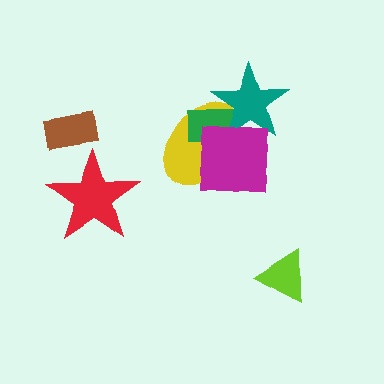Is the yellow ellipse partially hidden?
Yes, it is partially covered by another shape.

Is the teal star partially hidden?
Yes, it is partially covered by another shape.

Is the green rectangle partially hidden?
Yes, it is partially covered by another shape.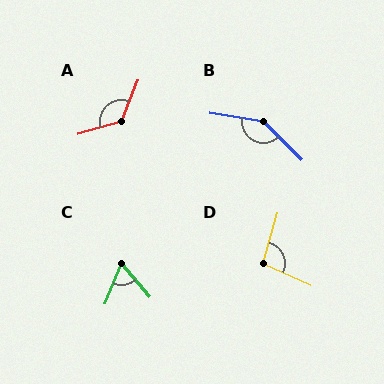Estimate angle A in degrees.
Approximately 127 degrees.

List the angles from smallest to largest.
C (63°), D (98°), A (127°), B (145°).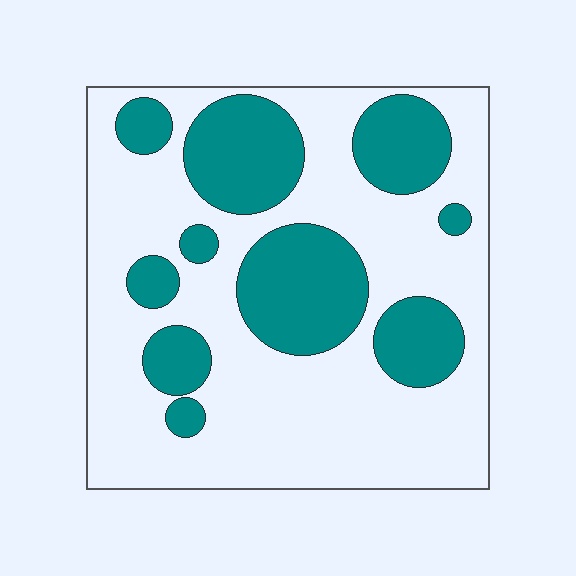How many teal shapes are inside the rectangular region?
10.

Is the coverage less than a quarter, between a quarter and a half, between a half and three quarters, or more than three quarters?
Between a quarter and a half.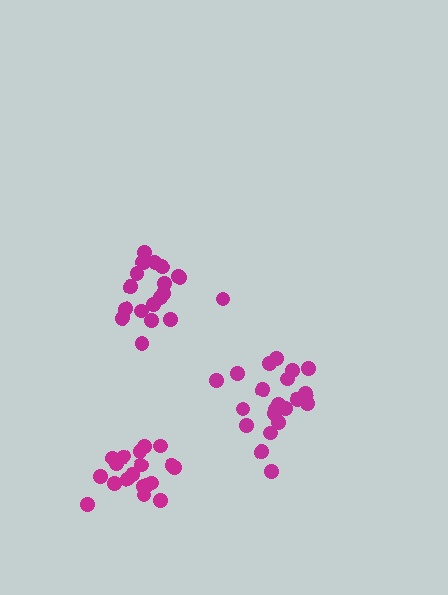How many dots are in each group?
Group 1: 19 dots, Group 2: 19 dots, Group 3: 21 dots (59 total).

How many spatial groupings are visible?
There are 3 spatial groupings.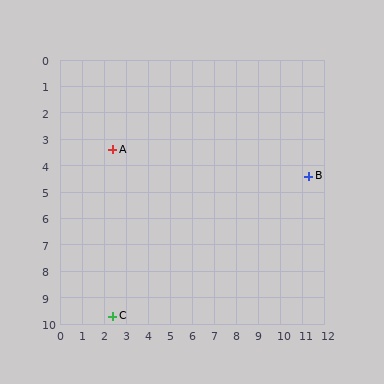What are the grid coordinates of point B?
Point B is at approximately (11.3, 4.4).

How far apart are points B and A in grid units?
Points B and A are about 9.0 grid units apart.